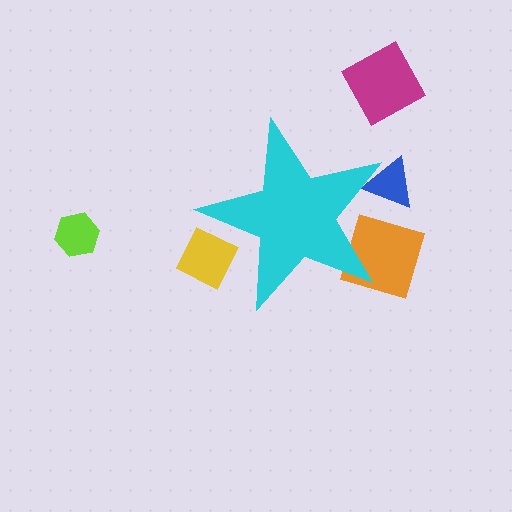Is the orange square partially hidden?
Yes, the orange square is partially hidden behind the cyan star.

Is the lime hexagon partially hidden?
No, the lime hexagon is fully visible.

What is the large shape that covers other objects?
A cyan star.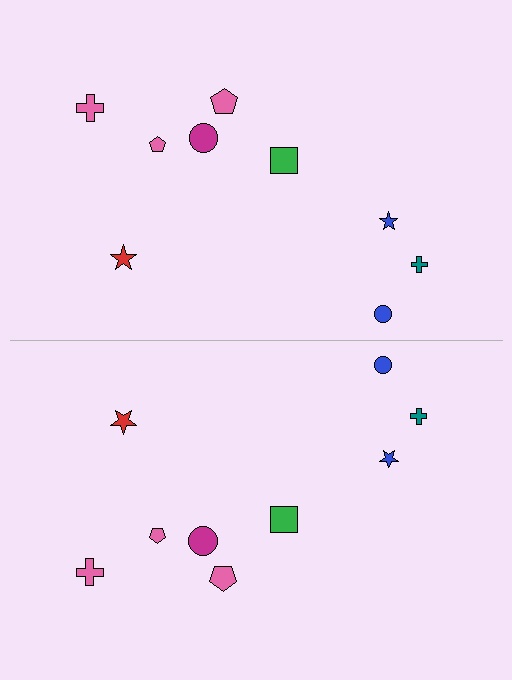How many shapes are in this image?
There are 18 shapes in this image.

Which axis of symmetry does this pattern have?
The pattern has a horizontal axis of symmetry running through the center of the image.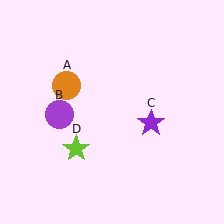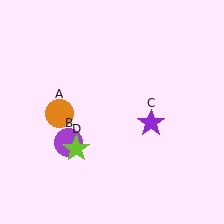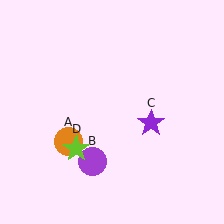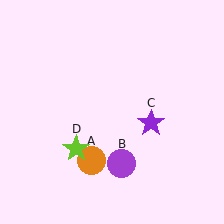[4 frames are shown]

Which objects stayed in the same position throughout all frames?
Purple star (object C) and lime star (object D) remained stationary.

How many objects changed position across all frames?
2 objects changed position: orange circle (object A), purple circle (object B).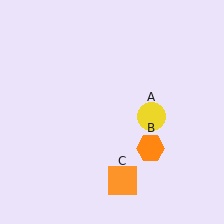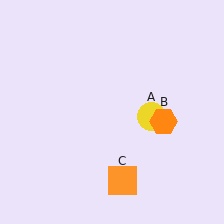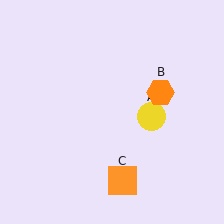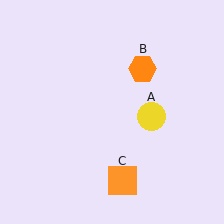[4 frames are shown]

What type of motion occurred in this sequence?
The orange hexagon (object B) rotated counterclockwise around the center of the scene.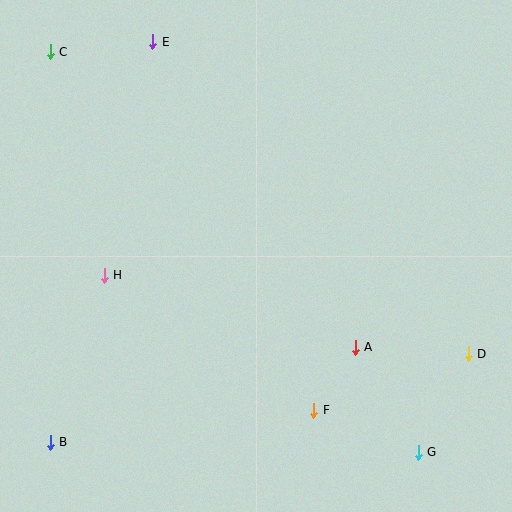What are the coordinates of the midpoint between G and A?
The midpoint between G and A is at (387, 400).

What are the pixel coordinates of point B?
Point B is at (50, 442).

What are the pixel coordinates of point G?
Point G is at (418, 452).